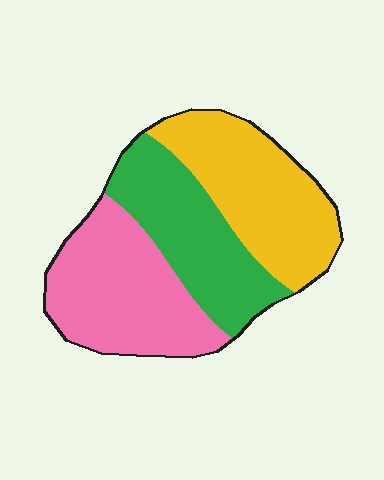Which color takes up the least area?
Green, at roughly 30%.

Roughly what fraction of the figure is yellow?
Yellow takes up about one third (1/3) of the figure.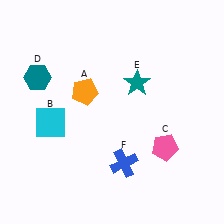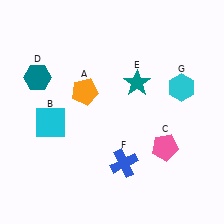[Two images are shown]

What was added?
A cyan hexagon (G) was added in Image 2.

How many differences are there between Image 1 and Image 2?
There is 1 difference between the two images.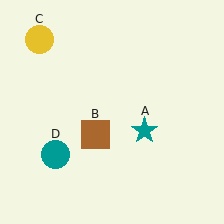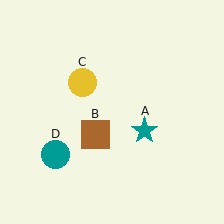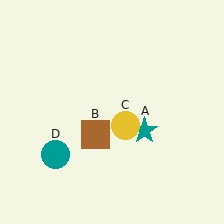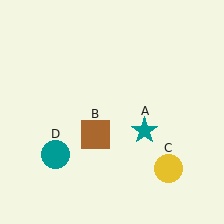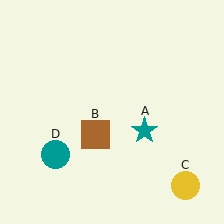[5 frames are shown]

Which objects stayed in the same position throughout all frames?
Teal star (object A) and brown square (object B) and teal circle (object D) remained stationary.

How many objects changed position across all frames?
1 object changed position: yellow circle (object C).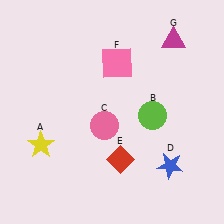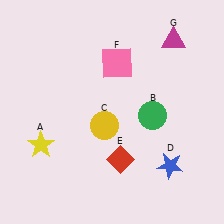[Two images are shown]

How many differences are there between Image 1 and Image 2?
There are 2 differences between the two images.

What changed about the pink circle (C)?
In Image 1, C is pink. In Image 2, it changed to yellow.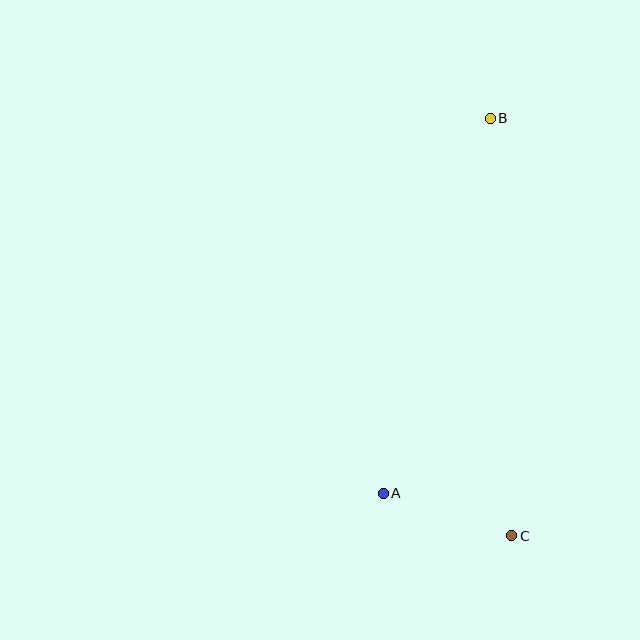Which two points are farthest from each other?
Points B and C are farthest from each other.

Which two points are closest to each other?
Points A and C are closest to each other.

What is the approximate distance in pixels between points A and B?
The distance between A and B is approximately 390 pixels.